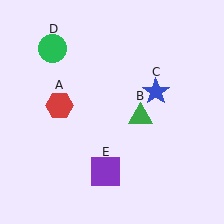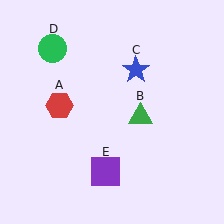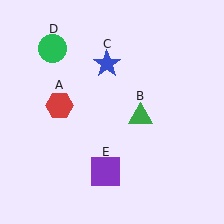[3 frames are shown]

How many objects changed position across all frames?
1 object changed position: blue star (object C).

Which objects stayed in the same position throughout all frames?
Red hexagon (object A) and green triangle (object B) and green circle (object D) and purple square (object E) remained stationary.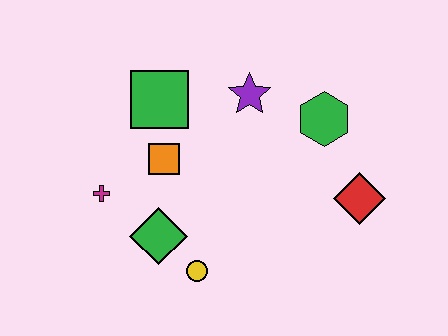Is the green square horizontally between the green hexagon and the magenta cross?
Yes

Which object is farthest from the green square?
The red diamond is farthest from the green square.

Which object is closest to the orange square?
The green square is closest to the orange square.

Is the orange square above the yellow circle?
Yes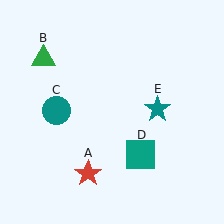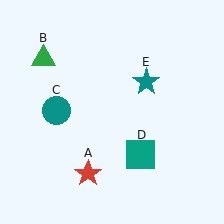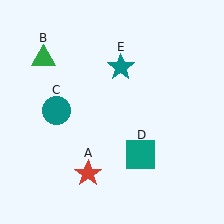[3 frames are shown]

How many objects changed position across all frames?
1 object changed position: teal star (object E).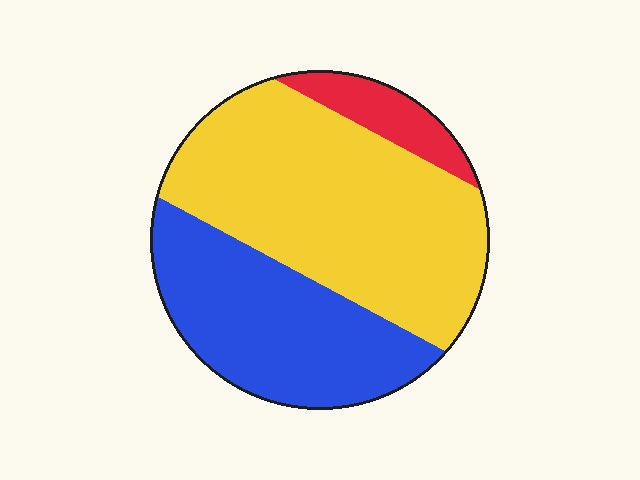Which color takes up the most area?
Yellow, at roughly 55%.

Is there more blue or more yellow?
Yellow.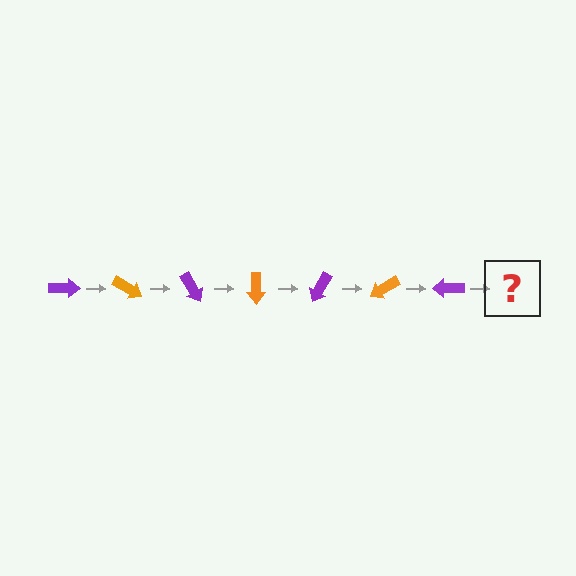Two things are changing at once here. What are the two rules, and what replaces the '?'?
The two rules are that it rotates 30 degrees each step and the color cycles through purple and orange. The '?' should be an orange arrow, rotated 210 degrees from the start.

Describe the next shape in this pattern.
It should be an orange arrow, rotated 210 degrees from the start.